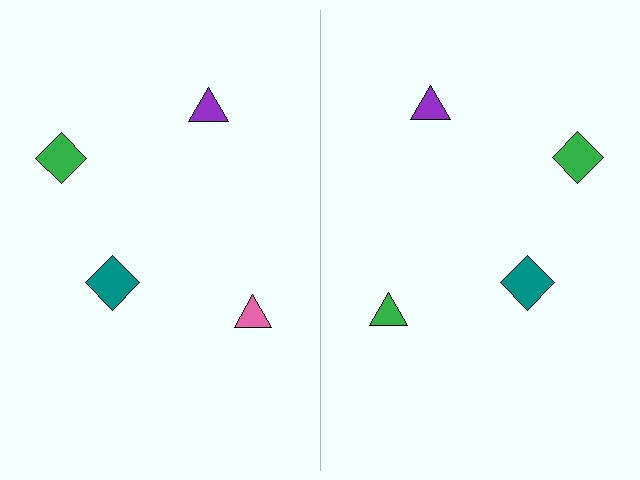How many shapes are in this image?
There are 8 shapes in this image.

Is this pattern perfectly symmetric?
No, the pattern is not perfectly symmetric. The green triangle on the right side breaks the symmetry — its mirror counterpart is pink.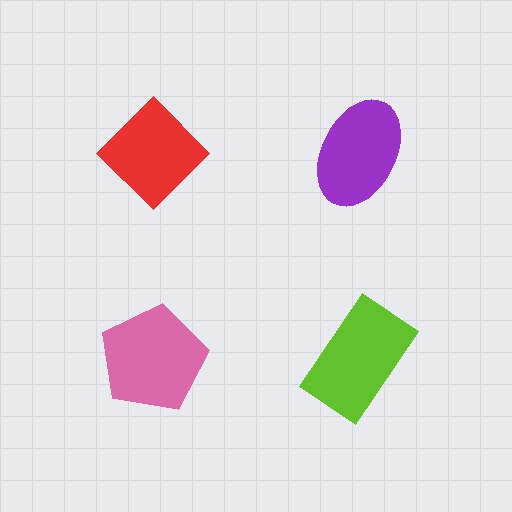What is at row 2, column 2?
A lime rectangle.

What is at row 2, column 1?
A pink pentagon.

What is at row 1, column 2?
A purple ellipse.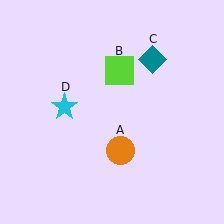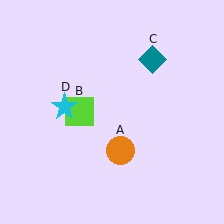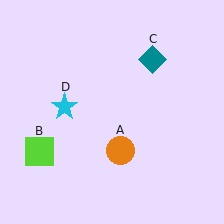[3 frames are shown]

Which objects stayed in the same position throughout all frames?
Orange circle (object A) and teal diamond (object C) and cyan star (object D) remained stationary.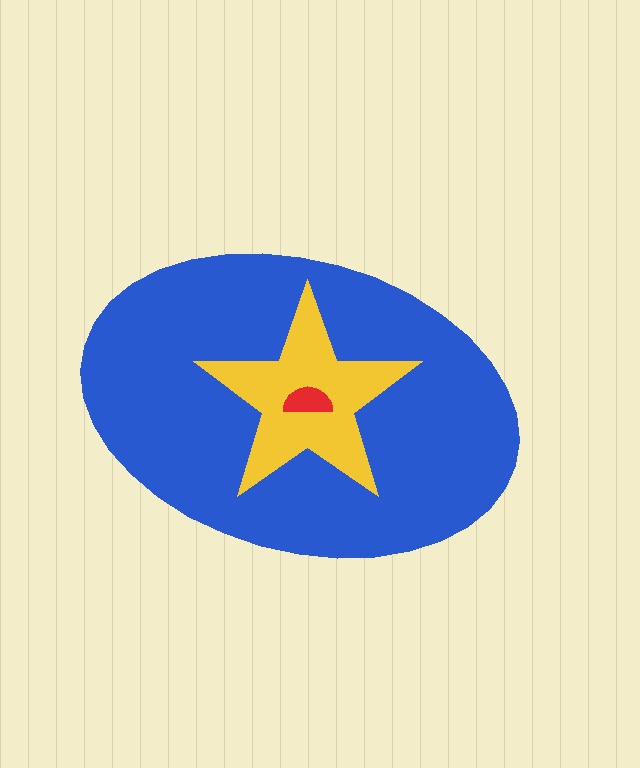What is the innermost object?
The red semicircle.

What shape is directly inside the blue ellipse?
The yellow star.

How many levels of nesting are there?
3.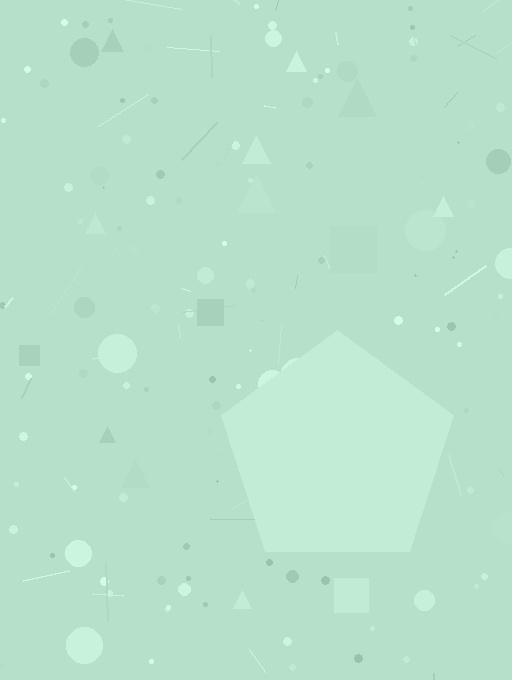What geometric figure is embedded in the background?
A pentagon is embedded in the background.